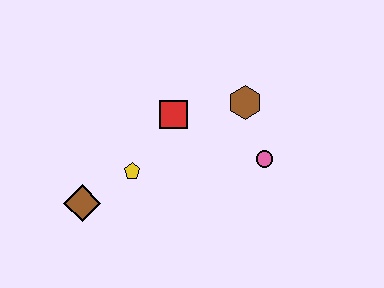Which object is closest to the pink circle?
The brown hexagon is closest to the pink circle.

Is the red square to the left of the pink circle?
Yes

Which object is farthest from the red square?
The brown diamond is farthest from the red square.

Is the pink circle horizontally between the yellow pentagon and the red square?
No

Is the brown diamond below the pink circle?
Yes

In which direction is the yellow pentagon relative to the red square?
The yellow pentagon is below the red square.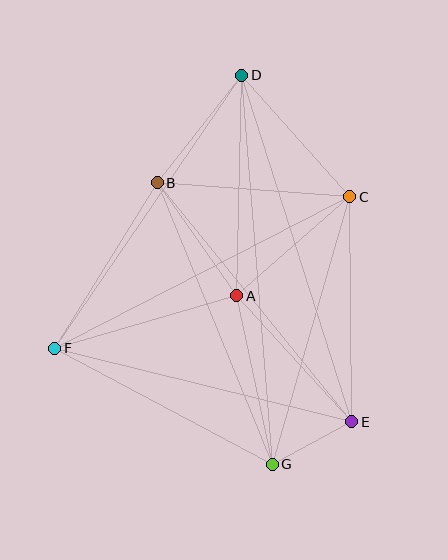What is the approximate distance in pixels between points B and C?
The distance between B and C is approximately 193 pixels.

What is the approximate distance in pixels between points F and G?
The distance between F and G is approximately 246 pixels.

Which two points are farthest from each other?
Points D and G are farthest from each other.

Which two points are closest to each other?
Points E and G are closest to each other.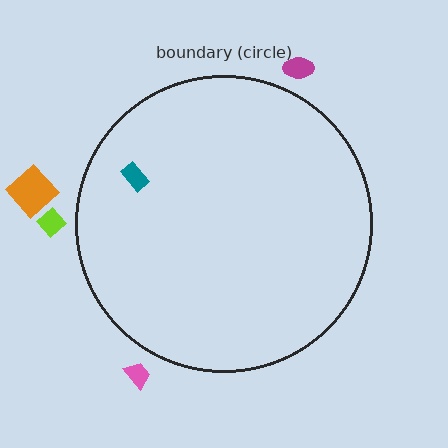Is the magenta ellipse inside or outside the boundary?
Outside.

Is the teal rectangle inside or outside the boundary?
Inside.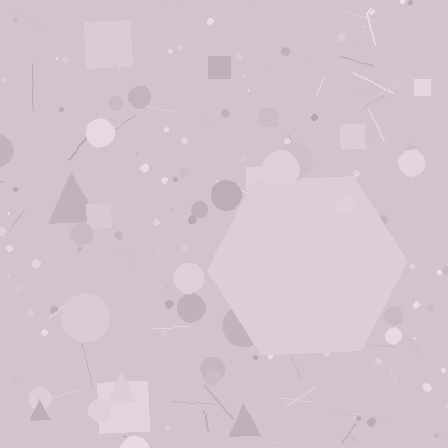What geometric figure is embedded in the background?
A hexagon is embedded in the background.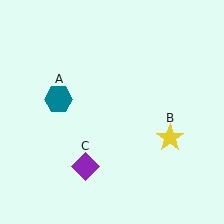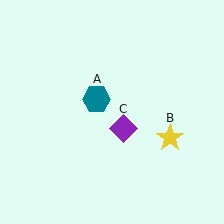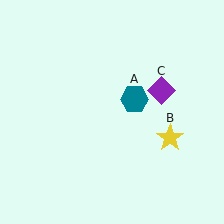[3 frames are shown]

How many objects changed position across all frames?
2 objects changed position: teal hexagon (object A), purple diamond (object C).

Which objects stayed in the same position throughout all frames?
Yellow star (object B) remained stationary.